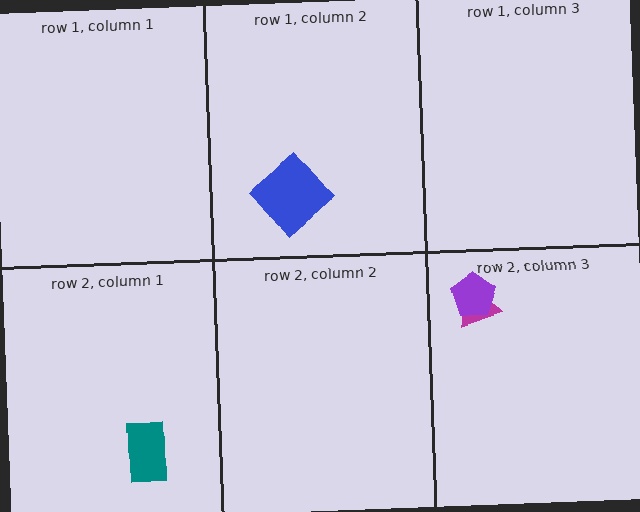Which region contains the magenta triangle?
The row 2, column 3 region.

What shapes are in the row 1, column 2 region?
The blue diamond.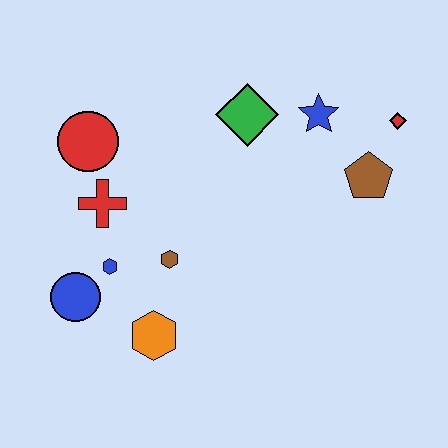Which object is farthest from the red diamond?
The blue circle is farthest from the red diamond.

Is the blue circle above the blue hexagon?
No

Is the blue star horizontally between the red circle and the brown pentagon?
Yes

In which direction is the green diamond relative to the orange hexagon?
The green diamond is above the orange hexagon.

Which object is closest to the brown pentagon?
The red diamond is closest to the brown pentagon.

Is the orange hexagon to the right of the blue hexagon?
Yes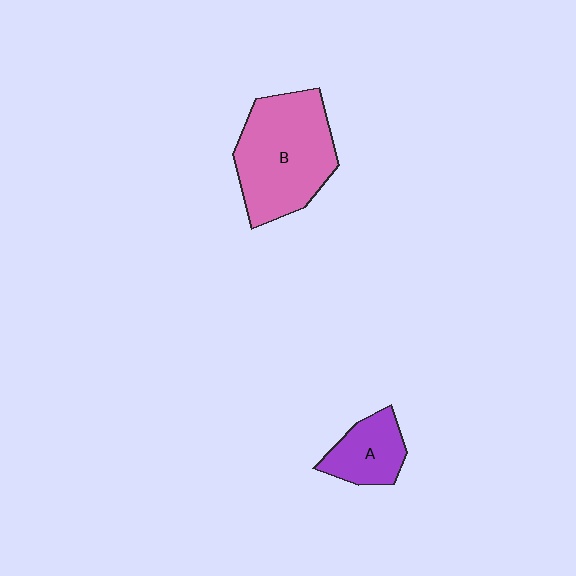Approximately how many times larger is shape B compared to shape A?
Approximately 2.3 times.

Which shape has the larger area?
Shape B (pink).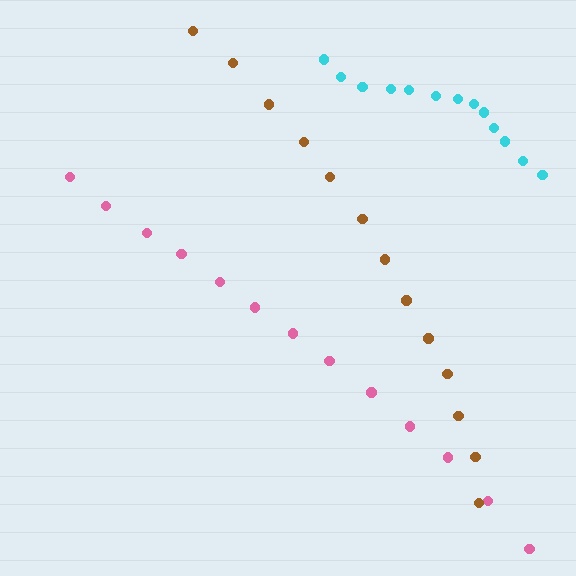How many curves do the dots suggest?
There are 3 distinct paths.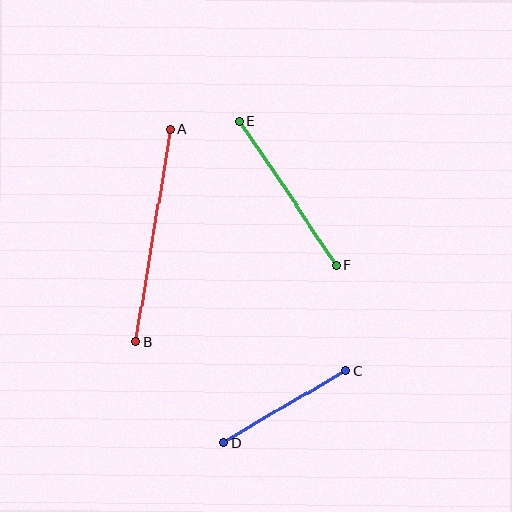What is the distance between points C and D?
The distance is approximately 141 pixels.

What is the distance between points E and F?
The distance is approximately 173 pixels.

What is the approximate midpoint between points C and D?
The midpoint is at approximately (285, 407) pixels.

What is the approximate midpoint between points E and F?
The midpoint is at approximately (288, 193) pixels.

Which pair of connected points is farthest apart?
Points A and B are farthest apart.